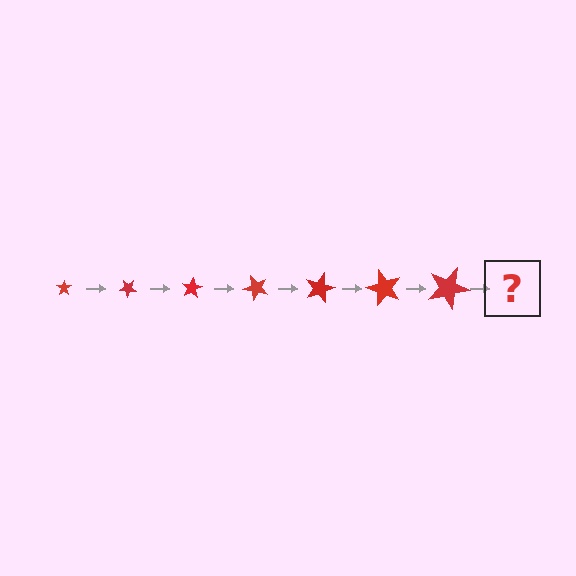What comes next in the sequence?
The next element should be a star, larger than the previous one and rotated 280 degrees from the start.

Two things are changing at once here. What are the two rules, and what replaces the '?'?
The two rules are that the star grows larger each step and it rotates 40 degrees each step. The '?' should be a star, larger than the previous one and rotated 280 degrees from the start.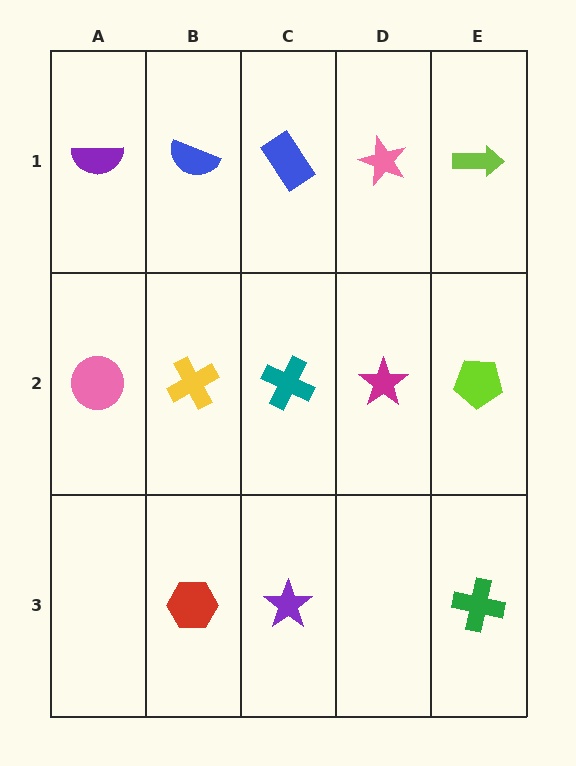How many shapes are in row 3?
3 shapes.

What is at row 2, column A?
A pink circle.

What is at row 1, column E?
A lime arrow.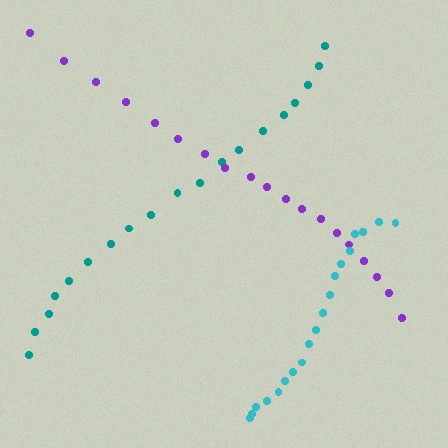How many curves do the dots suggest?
There are 3 distinct paths.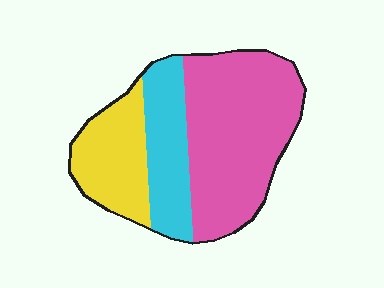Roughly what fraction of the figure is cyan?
Cyan takes up about one quarter (1/4) of the figure.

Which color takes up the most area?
Pink, at roughly 55%.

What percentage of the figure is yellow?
Yellow covers around 25% of the figure.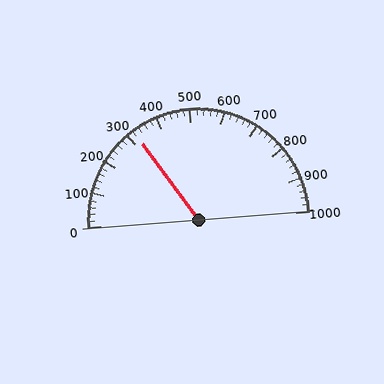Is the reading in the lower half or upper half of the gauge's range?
The reading is in the lower half of the range (0 to 1000).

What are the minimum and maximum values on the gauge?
The gauge ranges from 0 to 1000.